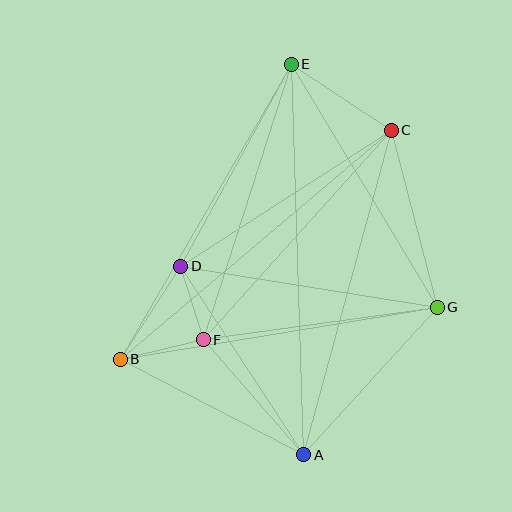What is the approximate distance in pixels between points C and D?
The distance between C and D is approximately 251 pixels.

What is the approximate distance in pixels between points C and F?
The distance between C and F is approximately 281 pixels.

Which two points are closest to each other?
Points D and F are closest to each other.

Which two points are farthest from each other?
Points A and E are farthest from each other.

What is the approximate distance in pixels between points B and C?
The distance between B and C is approximately 355 pixels.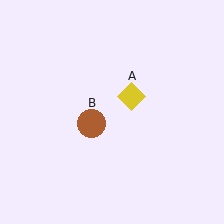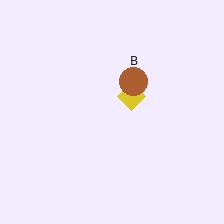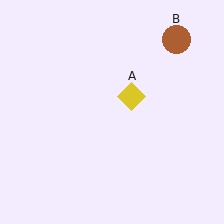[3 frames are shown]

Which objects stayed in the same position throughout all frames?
Yellow diamond (object A) remained stationary.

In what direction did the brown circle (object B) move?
The brown circle (object B) moved up and to the right.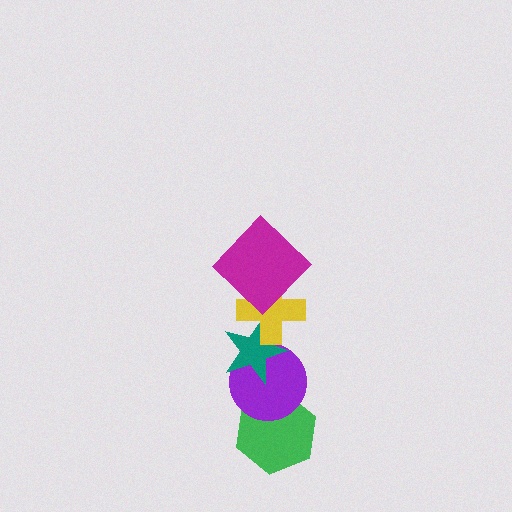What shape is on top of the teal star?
The yellow cross is on top of the teal star.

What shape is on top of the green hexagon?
The purple circle is on top of the green hexagon.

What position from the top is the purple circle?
The purple circle is 4th from the top.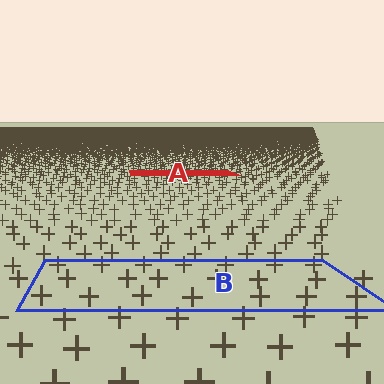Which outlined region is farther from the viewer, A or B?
Region A is farther from the viewer — the texture elements inside it appear smaller and more densely packed.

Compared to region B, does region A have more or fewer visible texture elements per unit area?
Region A has more texture elements per unit area — they are packed more densely because it is farther away.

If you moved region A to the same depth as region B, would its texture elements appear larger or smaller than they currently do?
They would appear larger. At a closer depth, the same texture elements are projected at a bigger on-screen size.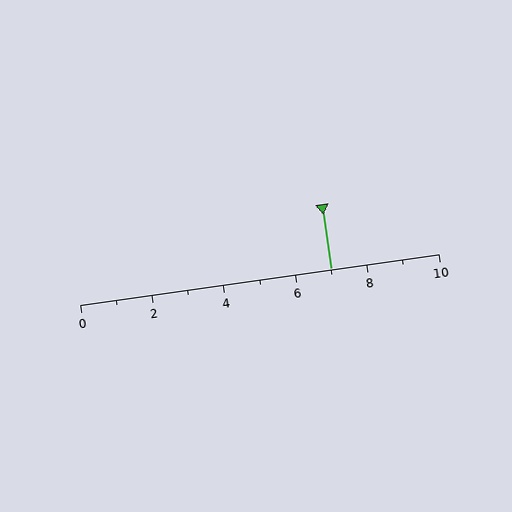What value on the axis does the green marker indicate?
The marker indicates approximately 7.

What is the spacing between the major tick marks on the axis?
The major ticks are spaced 2 apart.